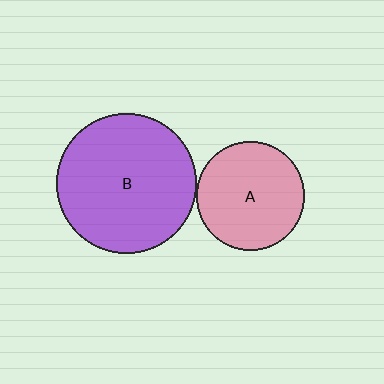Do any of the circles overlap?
No, none of the circles overlap.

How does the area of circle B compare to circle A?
Approximately 1.6 times.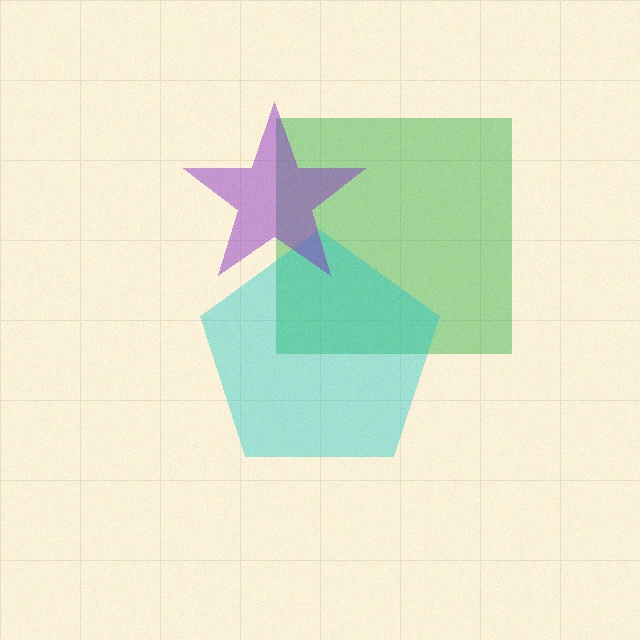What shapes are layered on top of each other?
The layered shapes are: a green square, a cyan pentagon, a purple star.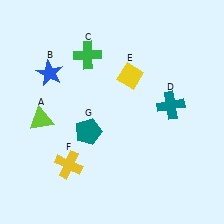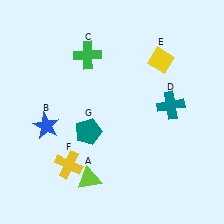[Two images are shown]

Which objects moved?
The objects that moved are: the lime triangle (A), the blue star (B), the yellow diamond (E).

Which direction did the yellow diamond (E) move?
The yellow diamond (E) moved right.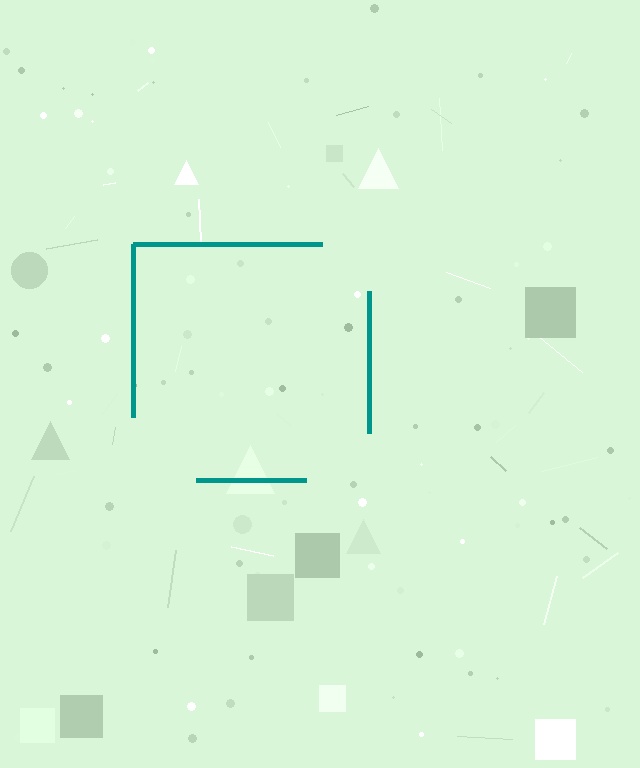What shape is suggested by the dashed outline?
The dashed outline suggests a square.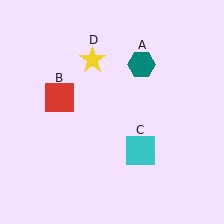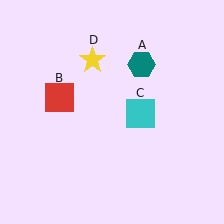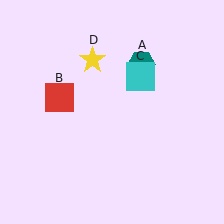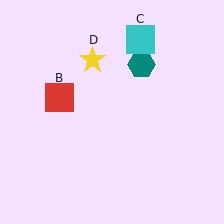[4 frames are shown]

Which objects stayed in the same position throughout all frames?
Teal hexagon (object A) and red square (object B) and yellow star (object D) remained stationary.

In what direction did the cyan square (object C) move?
The cyan square (object C) moved up.